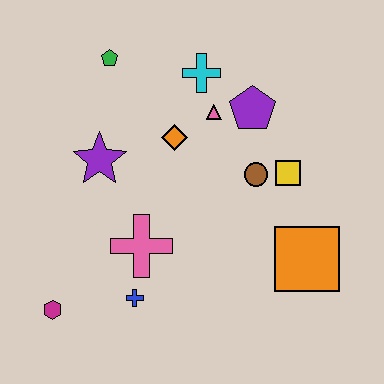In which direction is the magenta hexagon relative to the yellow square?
The magenta hexagon is to the left of the yellow square.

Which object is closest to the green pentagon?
The cyan cross is closest to the green pentagon.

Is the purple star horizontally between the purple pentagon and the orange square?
No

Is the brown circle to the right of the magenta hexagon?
Yes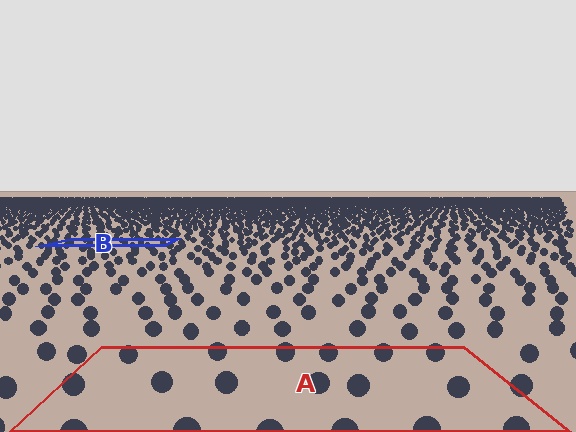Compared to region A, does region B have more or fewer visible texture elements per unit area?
Region B has more texture elements per unit area — they are packed more densely because it is farther away.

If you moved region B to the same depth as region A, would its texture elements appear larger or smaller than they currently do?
They would appear larger. At a closer depth, the same texture elements are projected at a bigger on-screen size.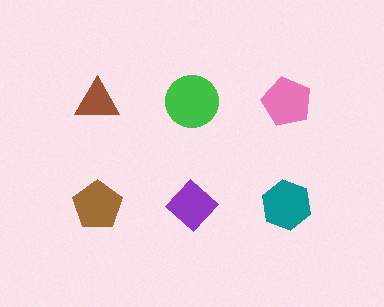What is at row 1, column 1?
A brown triangle.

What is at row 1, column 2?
A green circle.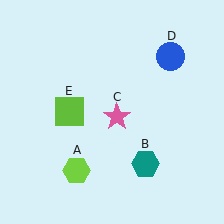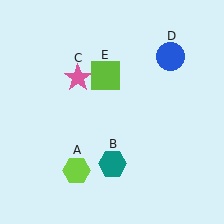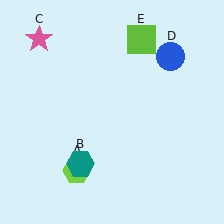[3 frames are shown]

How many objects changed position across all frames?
3 objects changed position: teal hexagon (object B), pink star (object C), lime square (object E).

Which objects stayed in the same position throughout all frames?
Lime hexagon (object A) and blue circle (object D) remained stationary.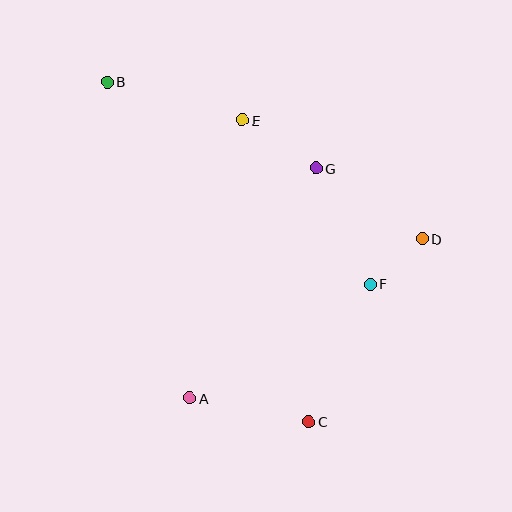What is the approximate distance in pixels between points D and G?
The distance between D and G is approximately 128 pixels.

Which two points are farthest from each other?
Points B and C are farthest from each other.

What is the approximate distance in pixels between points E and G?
The distance between E and G is approximately 88 pixels.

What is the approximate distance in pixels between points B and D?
The distance between B and D is approximately 351 pixels.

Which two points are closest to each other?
Points D and F are closest to each other.